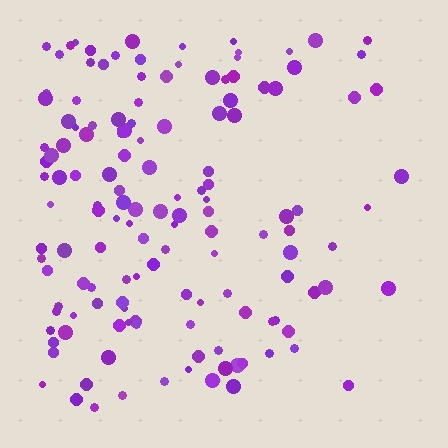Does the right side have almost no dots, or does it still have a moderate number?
Still a moderate number, just noticeably fewer than the left.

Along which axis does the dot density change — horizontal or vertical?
Horizontal.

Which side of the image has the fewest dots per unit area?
The right.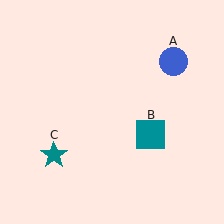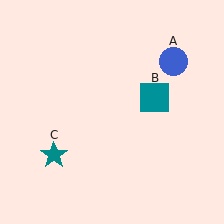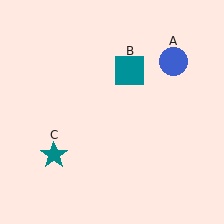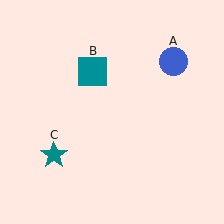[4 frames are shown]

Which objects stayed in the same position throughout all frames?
Blue circle (object A) and teal star (object C) remained stationary.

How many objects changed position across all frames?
1 object changed position: teal square (object B).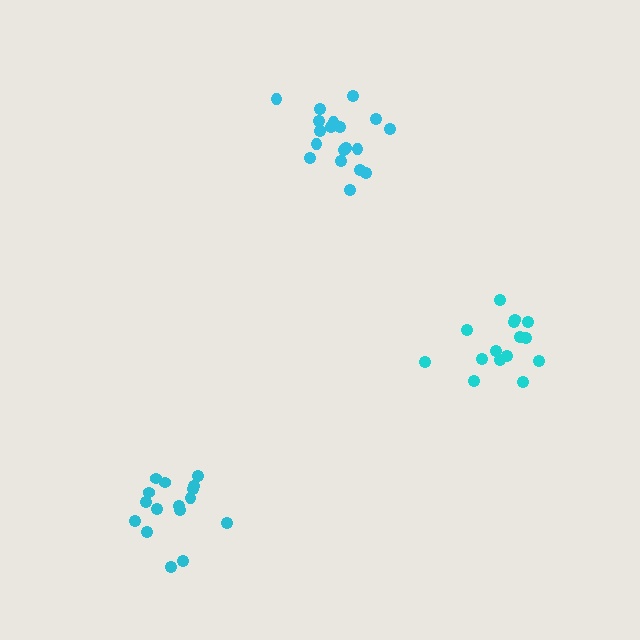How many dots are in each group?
Group 1: 19 dots, Group 2: 16 dots, Group 3: 15 dots (50 total).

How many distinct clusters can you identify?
There are 3 distinct clusters.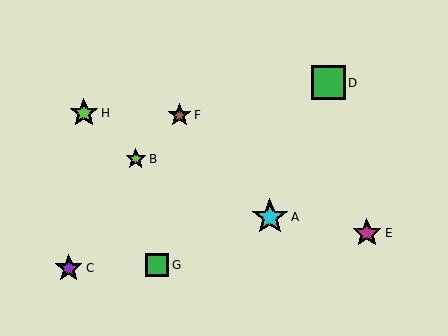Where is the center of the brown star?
The center of the brown star is at (179, 115).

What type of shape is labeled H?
Shape H is a lime star.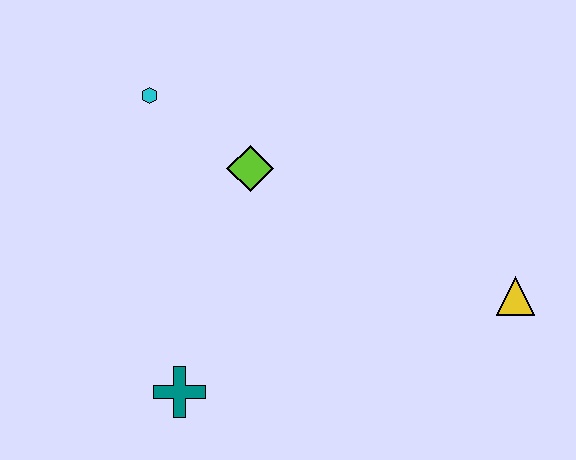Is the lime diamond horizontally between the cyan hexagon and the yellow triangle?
Yes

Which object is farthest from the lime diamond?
The yellow triangle is farthest from the lime diamond.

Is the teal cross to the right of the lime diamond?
No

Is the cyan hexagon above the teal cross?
Yes